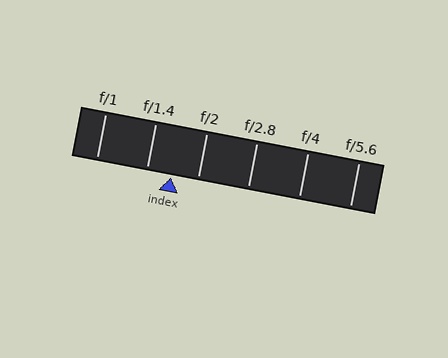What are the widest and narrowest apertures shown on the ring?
The widest aperture shown is f/1 and the narrowest is f/5.6.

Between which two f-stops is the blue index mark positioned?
The index mark is between f/1.4 and f/2.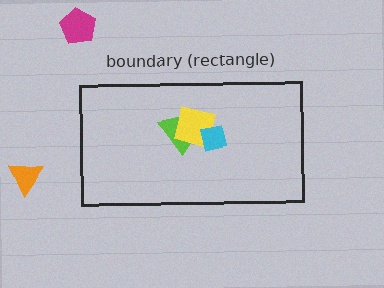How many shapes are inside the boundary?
3 inside, 2 outside.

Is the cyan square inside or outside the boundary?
Inside.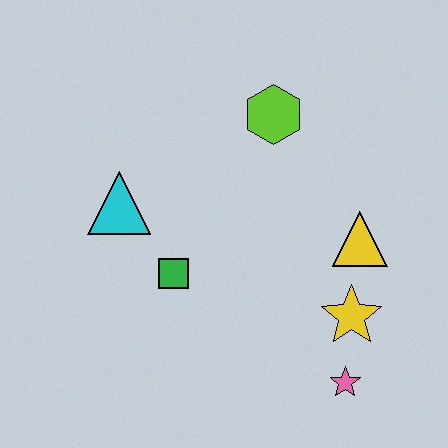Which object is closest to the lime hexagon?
The yellow triangle is closest to the lime hexagon.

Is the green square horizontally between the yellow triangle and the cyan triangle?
Yes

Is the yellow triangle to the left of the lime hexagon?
No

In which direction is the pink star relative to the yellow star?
The pink star is below the yellow star.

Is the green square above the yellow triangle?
No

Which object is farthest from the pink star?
The cyan triangle is farthest from the pink star.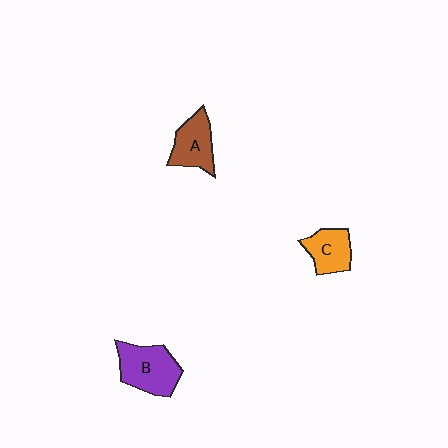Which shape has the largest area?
Shape B (purple).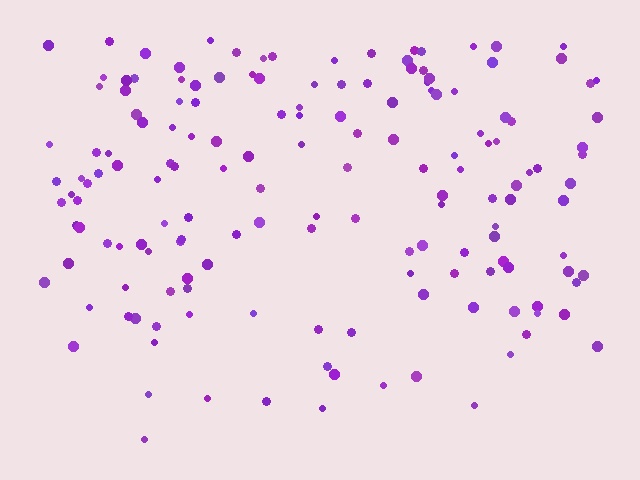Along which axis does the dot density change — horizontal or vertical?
Vertical.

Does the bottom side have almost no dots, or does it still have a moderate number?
Still a moderate number, just noticeably fewer than the top.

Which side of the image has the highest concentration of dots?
The top.